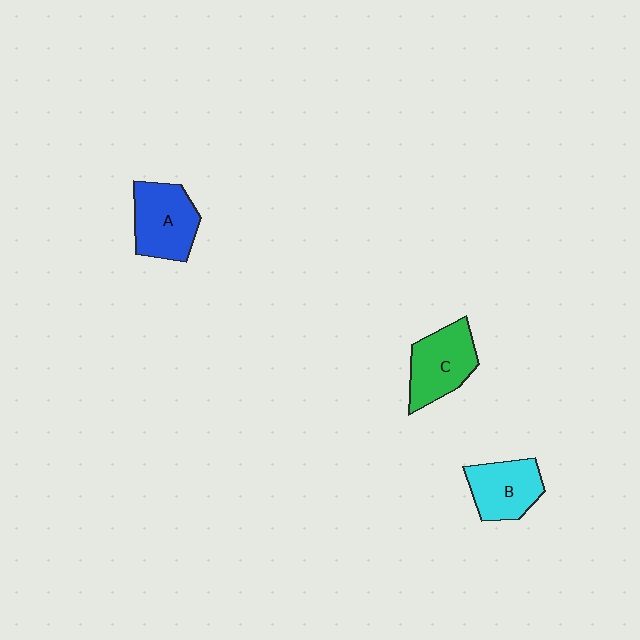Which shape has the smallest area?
Shape B (cyan).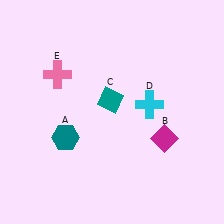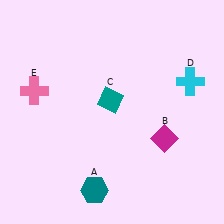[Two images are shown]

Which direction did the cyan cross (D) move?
The cyan cross (D) moved right.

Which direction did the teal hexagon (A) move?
The teal hexagon (A) moved down.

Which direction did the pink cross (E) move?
The pink cross (E) moved left.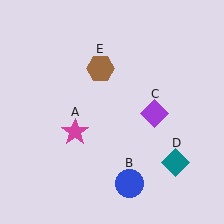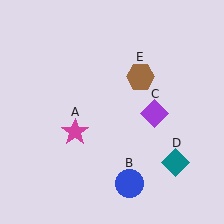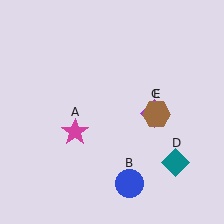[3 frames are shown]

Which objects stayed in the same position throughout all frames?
Magenta star (object A) and blue circle (object B) and purple diamond (object C) and teal diamond (object D) remained stationary.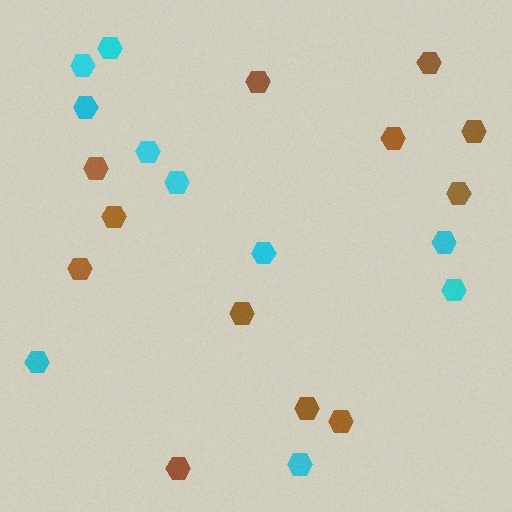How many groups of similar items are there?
There are 2 groups: one group of brown hexagons (12) and one group of cyan hexagons (10).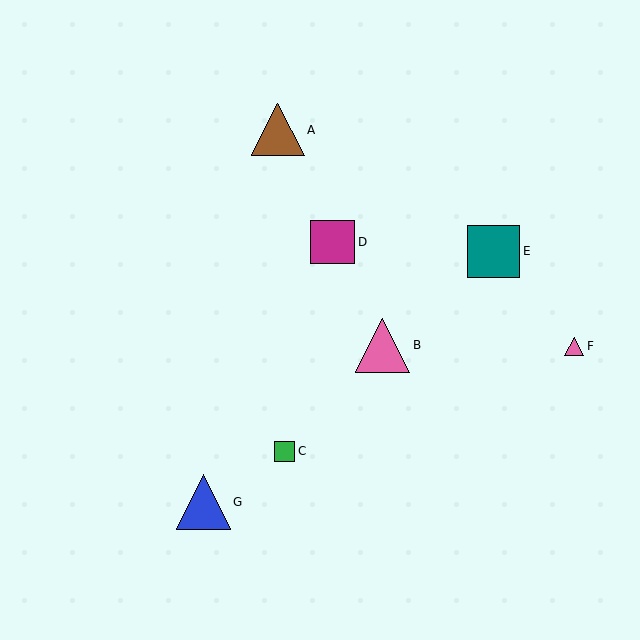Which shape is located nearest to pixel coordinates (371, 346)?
The pink triangle (labeled B) at (383, 345) is nearest to that location.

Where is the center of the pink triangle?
The center of the pink triangle is at (574, 346).